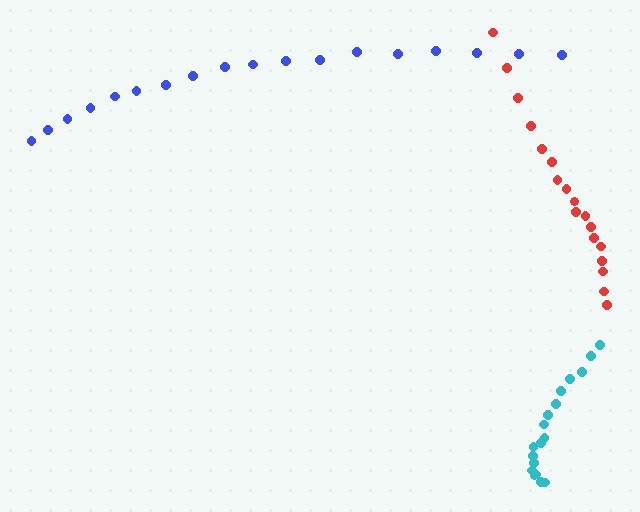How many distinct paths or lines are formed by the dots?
There are 3 distinct paths.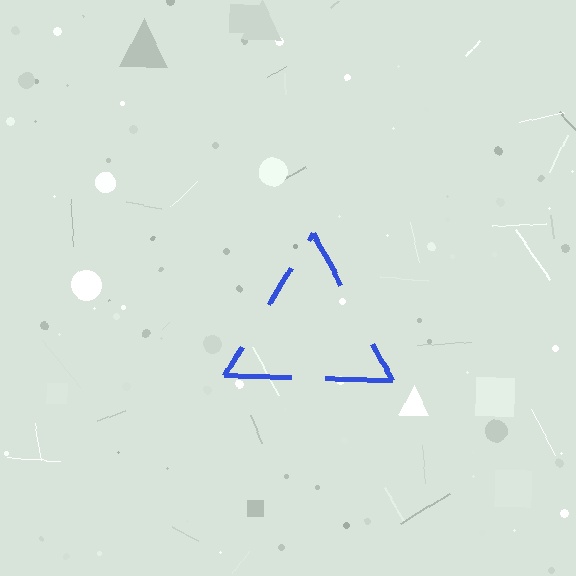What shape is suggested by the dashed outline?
The dashed outline suggests a triangle.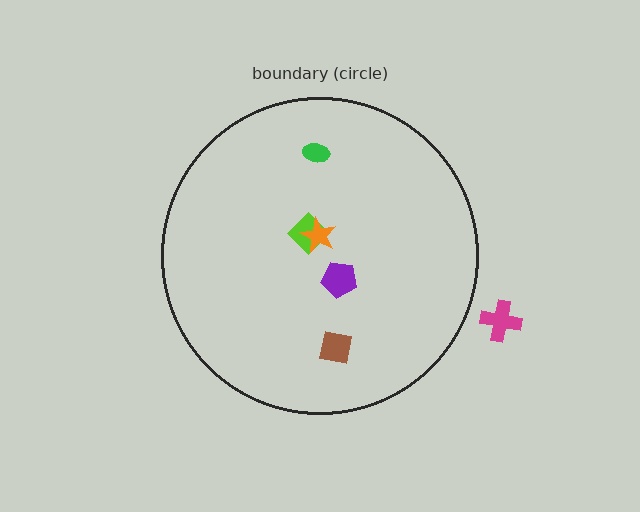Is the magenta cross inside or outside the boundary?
Outside.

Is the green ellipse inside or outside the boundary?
Inside.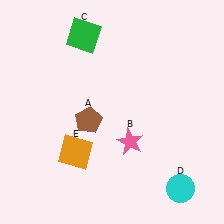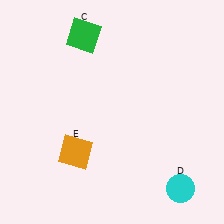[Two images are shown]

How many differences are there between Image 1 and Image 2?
There are 2 differences between the two images.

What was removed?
The brown pentagon (A), the pink star (B) were removed in Image 2.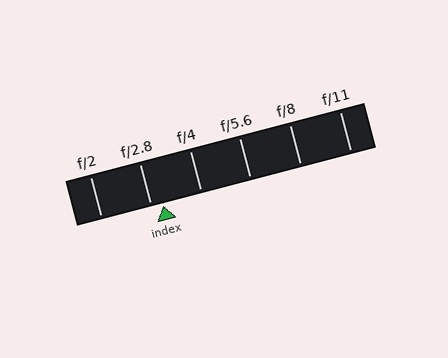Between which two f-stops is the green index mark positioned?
The index mark is between f/2.8 and f/4.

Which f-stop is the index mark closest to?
The index mark is closest to f/2.8.